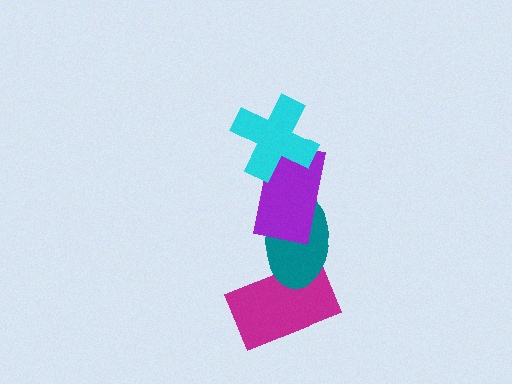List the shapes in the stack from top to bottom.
From top to bottom: the cyan cross, the purple rectangle, the teal ellipse, the magenta rectangle.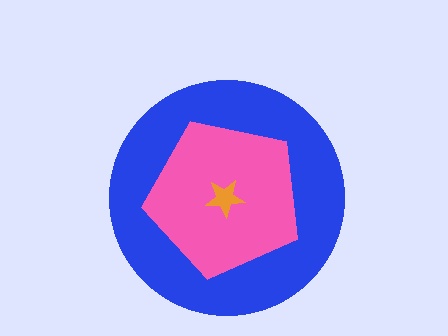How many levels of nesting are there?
3.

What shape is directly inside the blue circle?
The pink pentagon.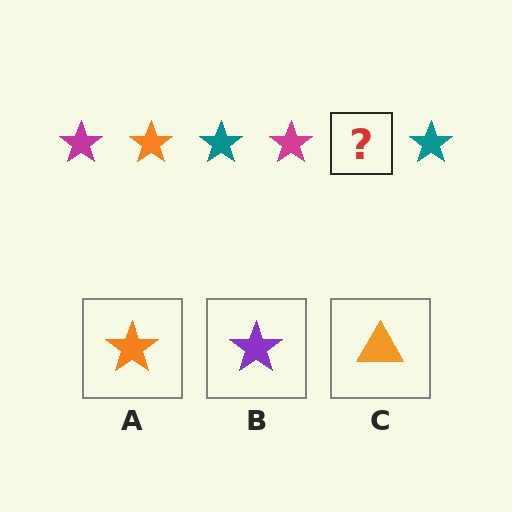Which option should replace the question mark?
Option A.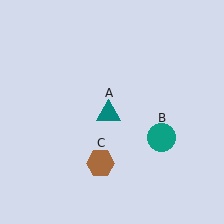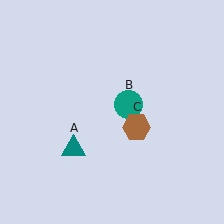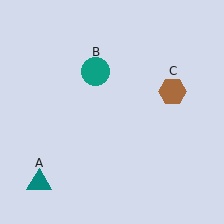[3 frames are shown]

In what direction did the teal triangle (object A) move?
The teal triangle (object A) moved down and to the left.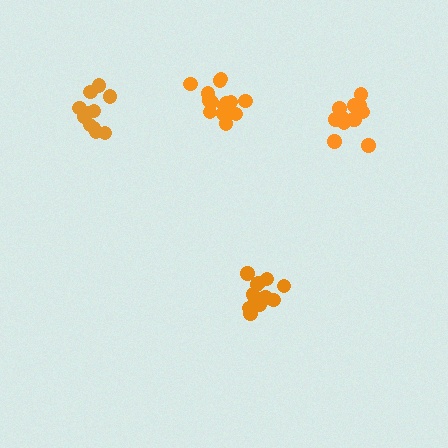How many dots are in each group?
Group 1: 15 dots, Group 2: 12 dots, Group 3: 13 dots, Group 4: 11 dots (51 total).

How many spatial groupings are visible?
There are 4 spatial groupings.